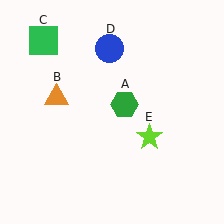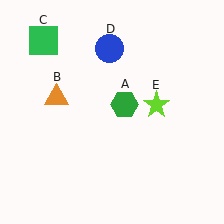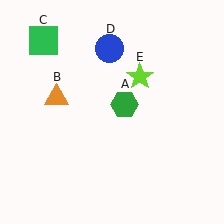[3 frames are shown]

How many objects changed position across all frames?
1 object changed position: lime star (object E).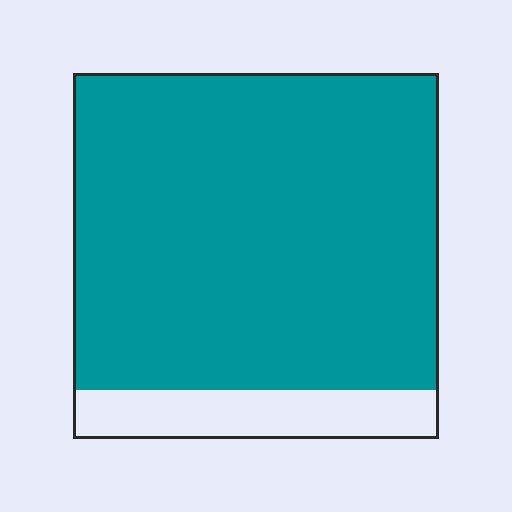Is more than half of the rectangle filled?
Yes.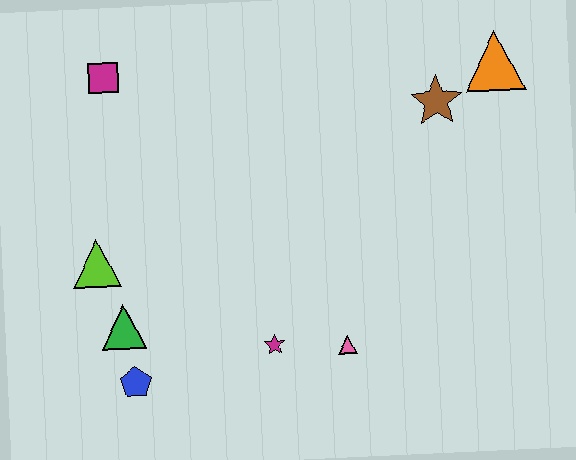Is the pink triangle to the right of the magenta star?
Yes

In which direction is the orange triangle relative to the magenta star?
The orange triangle is above the magenta star.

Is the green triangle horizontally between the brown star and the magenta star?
No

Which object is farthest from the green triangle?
The orange triangle is farthest from the green triangle.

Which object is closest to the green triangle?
The blue pentagon is closest to the green triangle.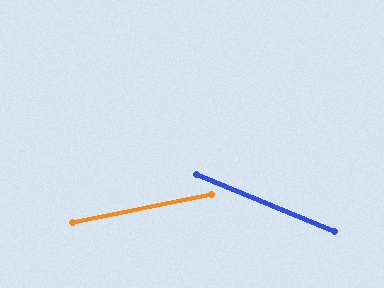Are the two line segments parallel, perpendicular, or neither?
Neither parallel nor perpendicular — they differ by about 34°.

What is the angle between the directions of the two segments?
Approximately 34 degrees.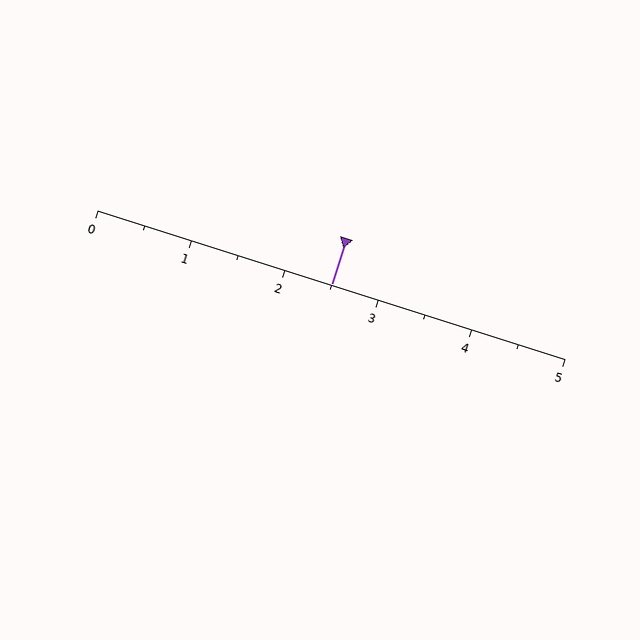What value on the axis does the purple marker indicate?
The marker indicates approximately 2.5.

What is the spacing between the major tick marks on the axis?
The major ticks are spaced 1 apart.